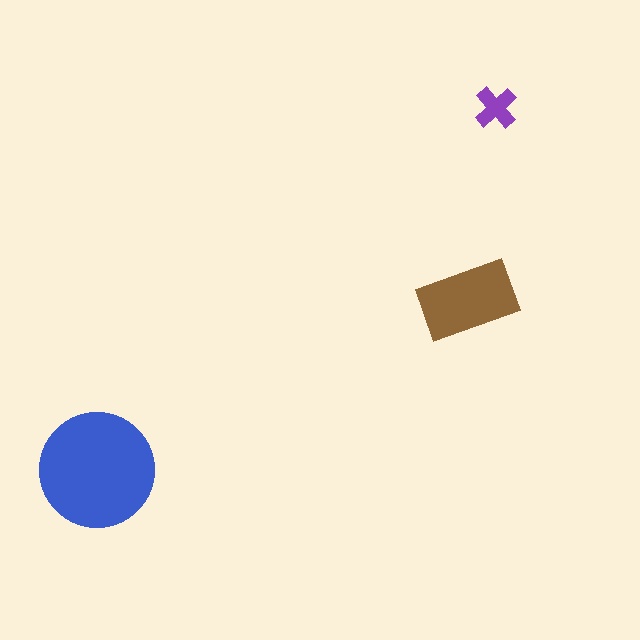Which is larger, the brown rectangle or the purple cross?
The brown rectangle.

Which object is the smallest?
The purple cross.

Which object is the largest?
The blue circle.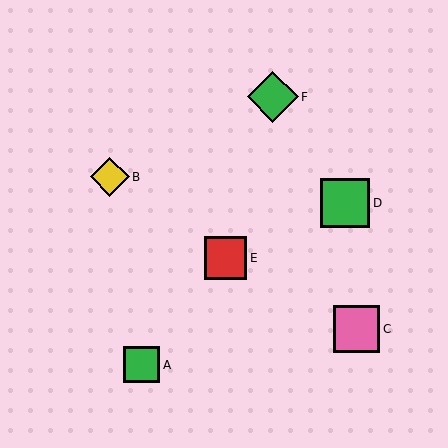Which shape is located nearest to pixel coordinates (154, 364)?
The green square (labeled A) at (142, 365) is nearest to that location.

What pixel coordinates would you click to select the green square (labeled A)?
Click at (142, 365) to select the green square A.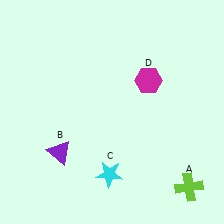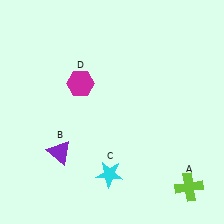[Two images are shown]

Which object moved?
The magenta hexagon (D) moved left.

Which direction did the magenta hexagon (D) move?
The magenta hexagon (D) moved left.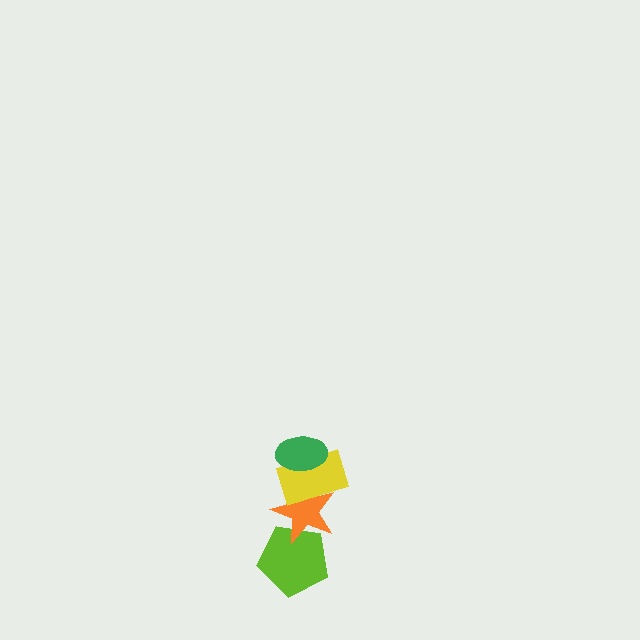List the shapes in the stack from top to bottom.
From top to bottom: the green ellipse, the yellow rectangle, the orange star, the lime pentagon.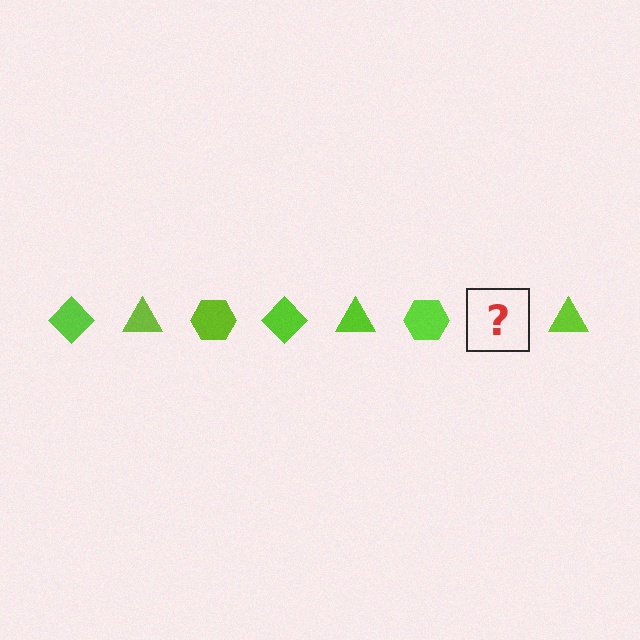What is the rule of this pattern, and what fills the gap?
The rule is that the pattern cycles through diamond, triangle, hexagon shapes in lime. The gap should be filled with a lime diamond.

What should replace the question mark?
The question mark should be replaced with a lime diamond.